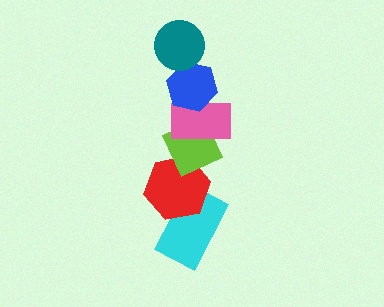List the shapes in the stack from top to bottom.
From top to bottom: the teal circle, the blue hexagon, the pink rectangle, the lime diamond, the red hexagon, the cyan rectangle.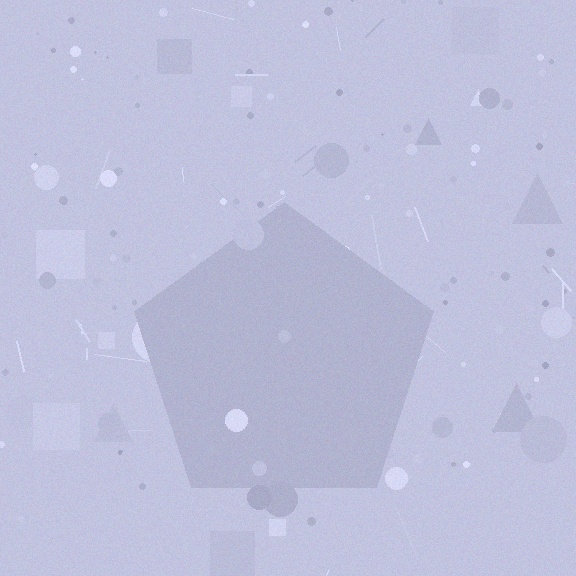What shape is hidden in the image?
A pentagon is hidden in the image.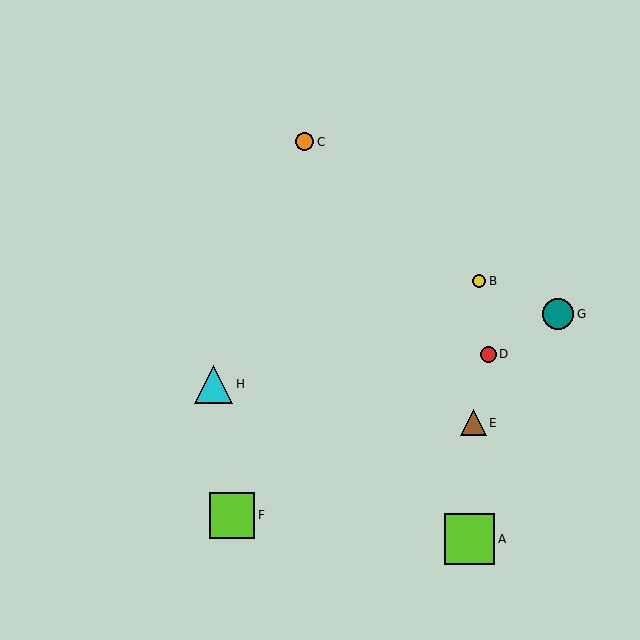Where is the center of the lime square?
The center of the lime square is at (469, 539).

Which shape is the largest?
The lime square (labeled A) is the largest.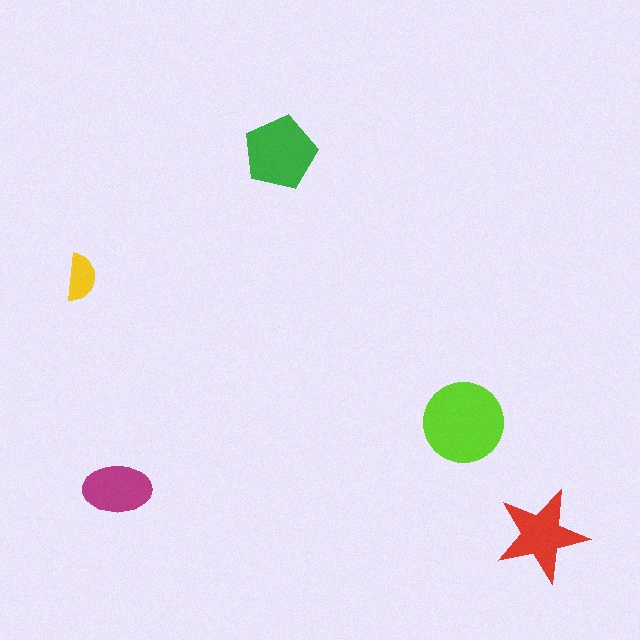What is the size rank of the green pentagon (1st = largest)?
2nd.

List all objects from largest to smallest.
The lime circle, the green pentagon, the red star, the magenta ellipse, the yellow semicircle.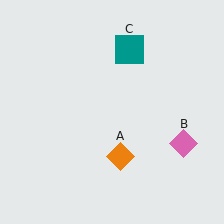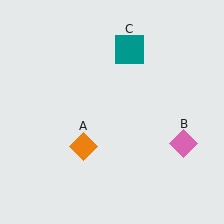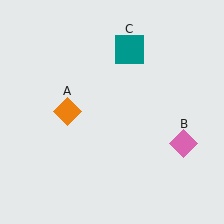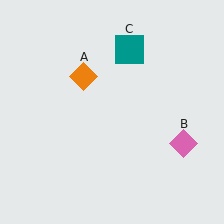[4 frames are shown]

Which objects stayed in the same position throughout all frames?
Pink diamond (object B) and teal square (object C) remained stationary.